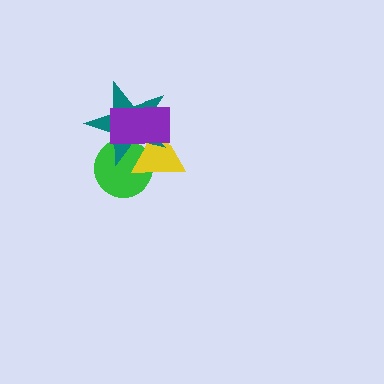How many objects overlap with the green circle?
3 objects overlap with the green circle.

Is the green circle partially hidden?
Yes, it is partially covered by another shape.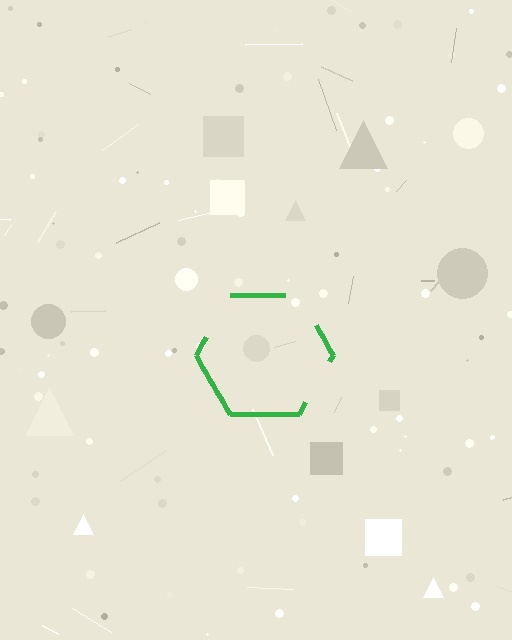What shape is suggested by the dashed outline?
The dashed outline suggests a hexagon.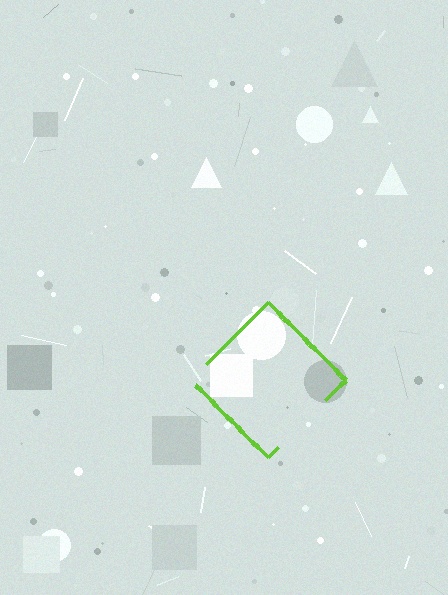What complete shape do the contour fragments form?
The contour fragments form a diamond.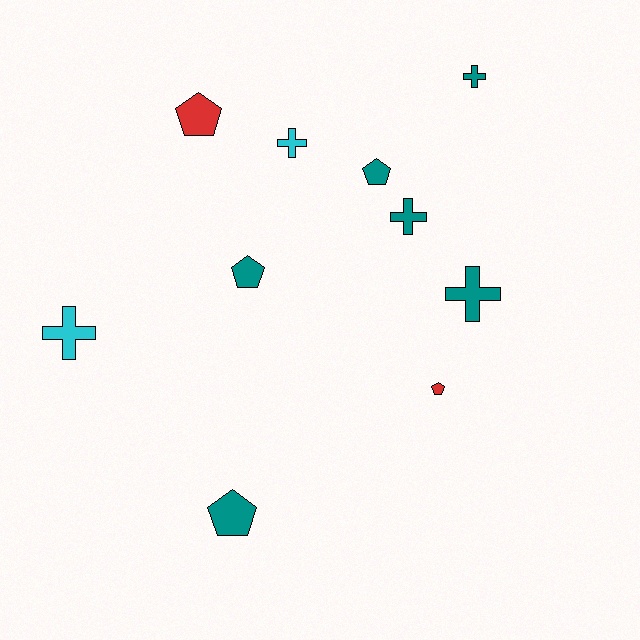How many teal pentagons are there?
There are 3 teal pentagons.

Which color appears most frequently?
Teal, with 6 objects.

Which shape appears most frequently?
Pentagon, with 5 objects.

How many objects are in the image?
There are 10 objects.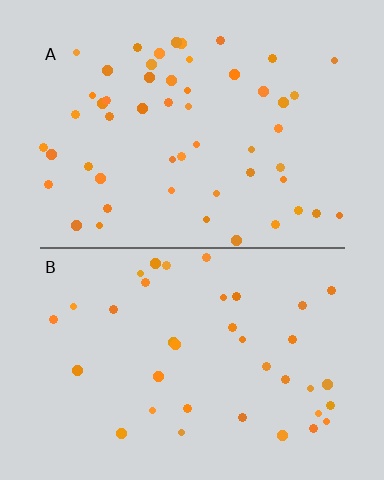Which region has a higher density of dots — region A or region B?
A (the top).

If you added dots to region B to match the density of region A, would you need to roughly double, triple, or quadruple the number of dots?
Approximately double.